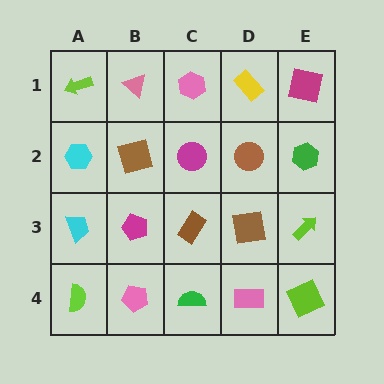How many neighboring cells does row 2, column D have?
4.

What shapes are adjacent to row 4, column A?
A cyan trapezoid (row 3, column A), a pink pentagon (row 4, column B).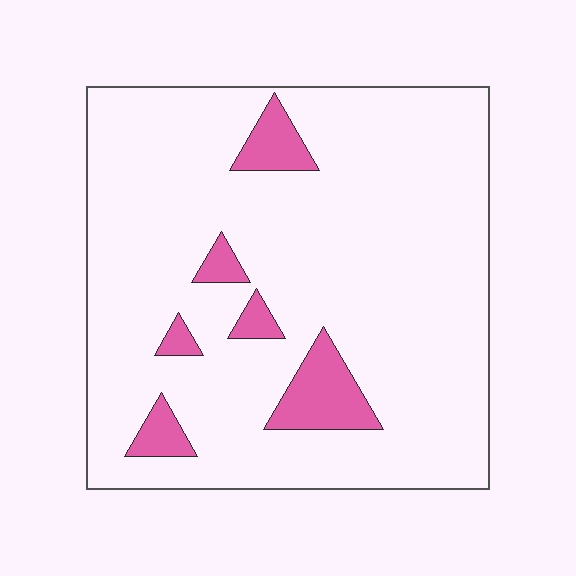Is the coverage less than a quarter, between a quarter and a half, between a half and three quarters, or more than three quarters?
Less than a quarter.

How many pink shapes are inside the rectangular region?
6.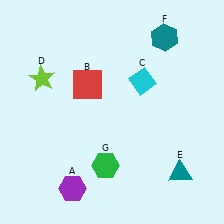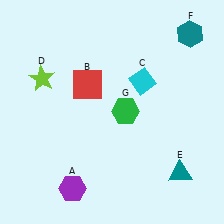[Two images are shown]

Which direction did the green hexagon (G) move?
The green hexagon (G) moved up.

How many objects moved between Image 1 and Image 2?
2 objects moved between the two images.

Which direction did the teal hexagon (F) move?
The teal hexagon (F) moved right.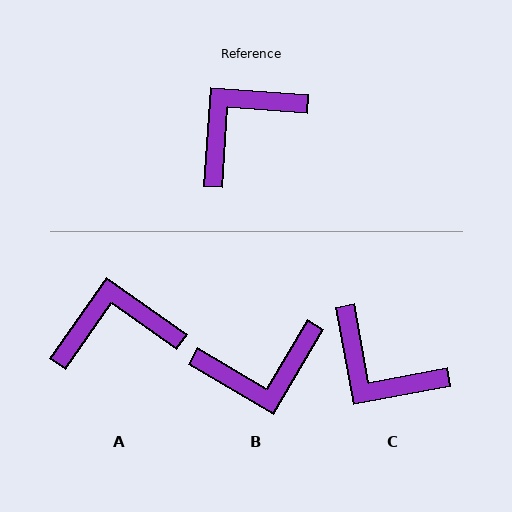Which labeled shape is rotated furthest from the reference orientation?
B, about 153 degrees away.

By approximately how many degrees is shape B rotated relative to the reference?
Approximately 153 degrees counter-clockwise.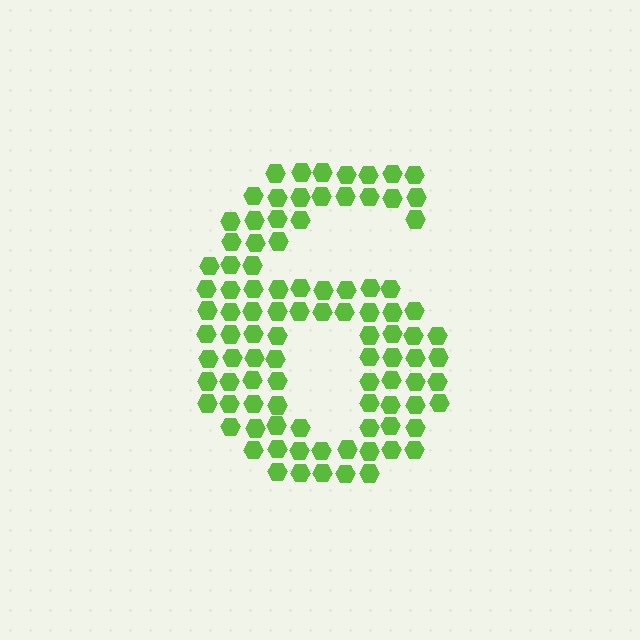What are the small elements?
The small elements are hexagons.